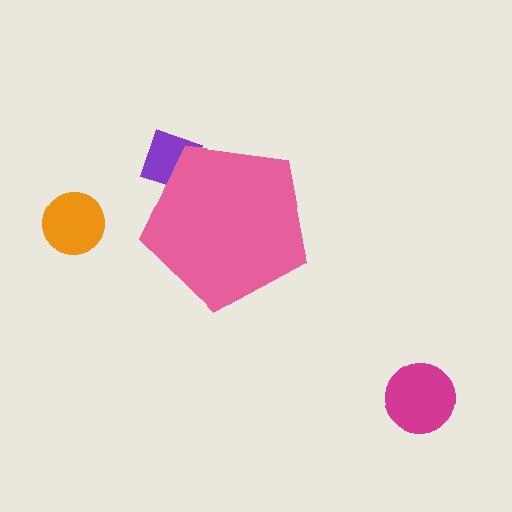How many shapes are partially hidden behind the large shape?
1 shape is partially hidden.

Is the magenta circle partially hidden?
No, the magenta circle is fully visible.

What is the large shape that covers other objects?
A pink pentagon.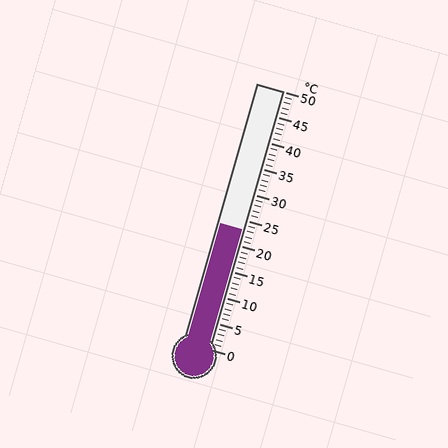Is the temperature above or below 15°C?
The temperature is above 15°C.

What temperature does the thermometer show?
The thermometer shows approximately 23°C.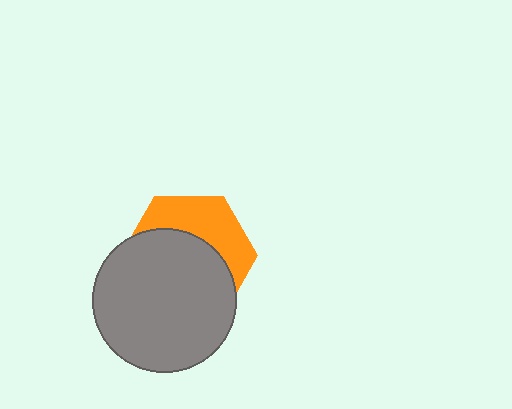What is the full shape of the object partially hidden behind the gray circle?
The partially hidden object is an orange hexagon.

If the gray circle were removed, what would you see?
You would see the complete orange hexagon.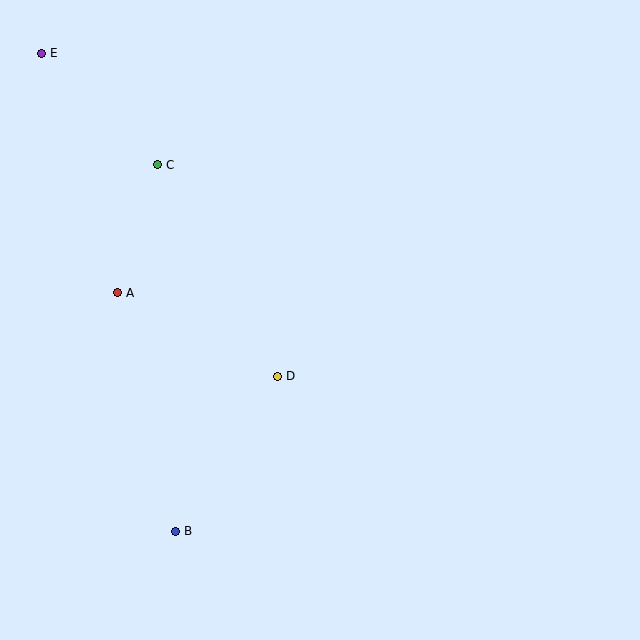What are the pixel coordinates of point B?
Point B is at (175, 531).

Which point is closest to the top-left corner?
Point E is closest to the top-left corner.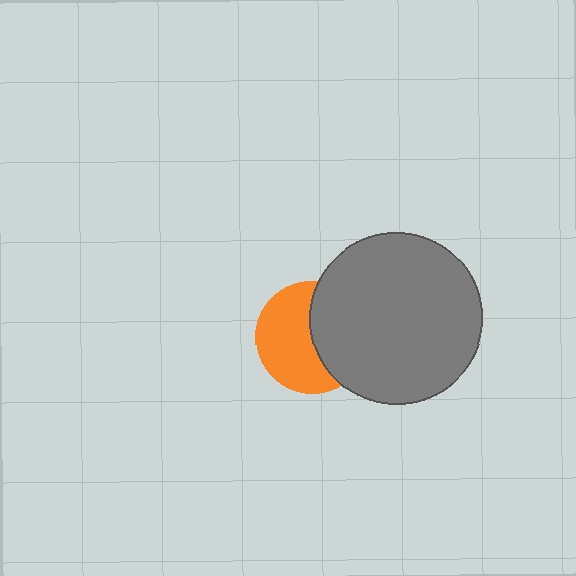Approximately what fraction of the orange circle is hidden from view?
Roughly 43% of the orange circle is hidden behind the gray circle.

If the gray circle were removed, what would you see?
You would see the complete orange circle.